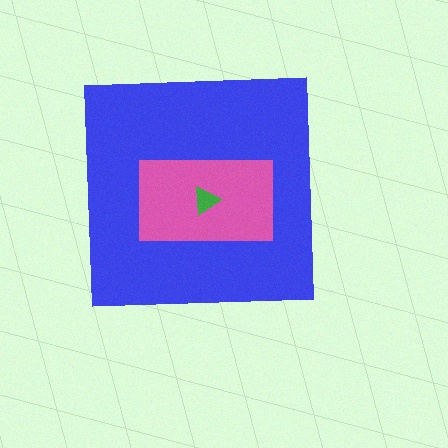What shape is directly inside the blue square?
The pink rectangle.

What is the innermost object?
The green triangle.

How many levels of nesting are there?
3.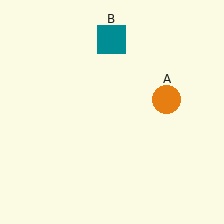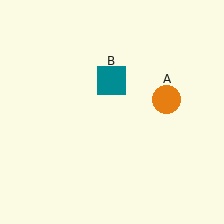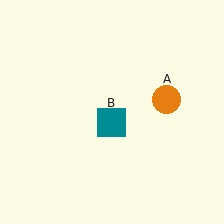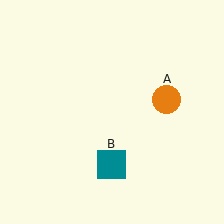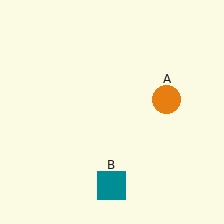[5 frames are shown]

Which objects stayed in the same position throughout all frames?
Orange circle (object A) remained stationary.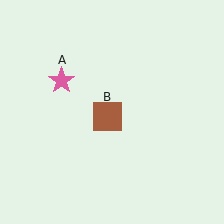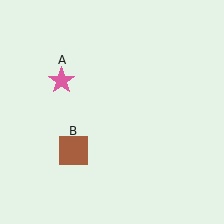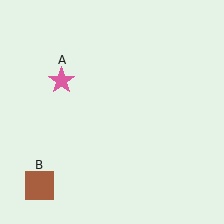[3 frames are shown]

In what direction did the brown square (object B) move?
The brown square (object B) moved down and to the left.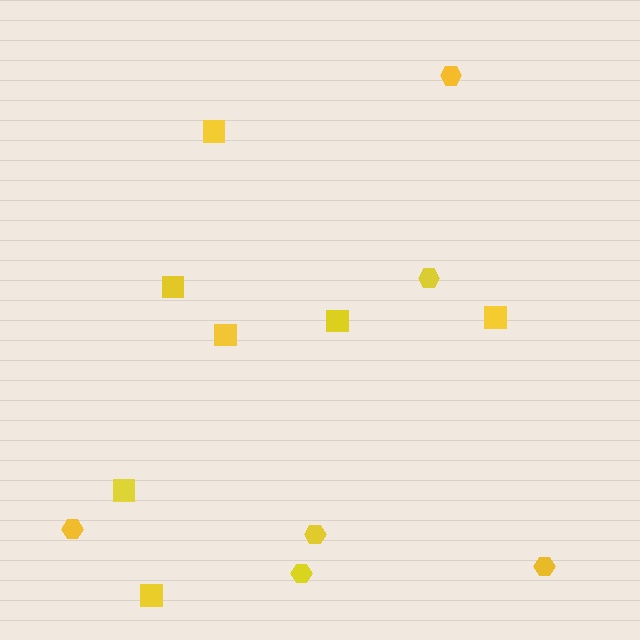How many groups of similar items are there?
There are 2 groups: one group of squares (7) and one group of hexagons (6).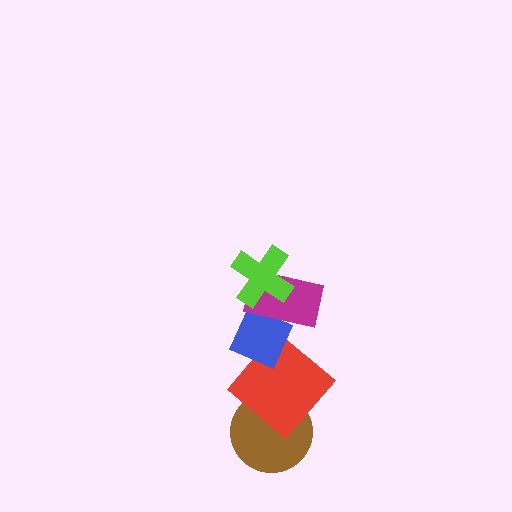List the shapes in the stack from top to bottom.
From top to bottom: the lime cross, the magenta rectangle, the blue diamond, the red diamond, the brown circle.